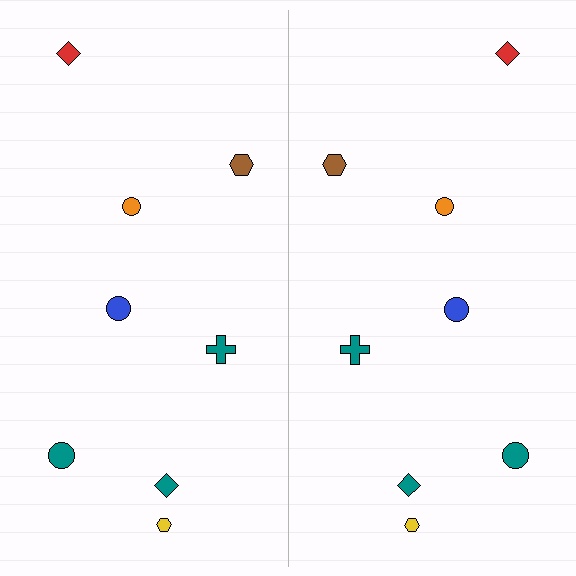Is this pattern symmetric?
Yes, this pattern has bilateral (reflection) symmetry.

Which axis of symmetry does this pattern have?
The pattern has a vertical axis of symmetry running through the center of the image.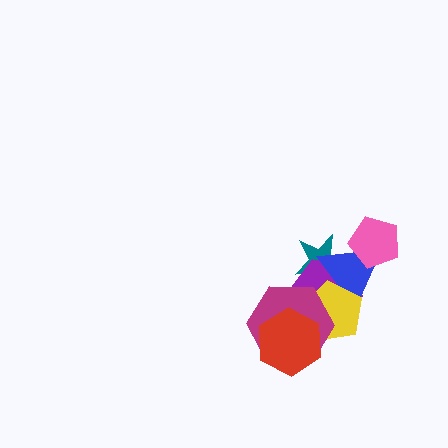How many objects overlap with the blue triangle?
4 objects overlap with the blue triangle.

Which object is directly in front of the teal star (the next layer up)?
The purple hexagon is directly in front of the teal star.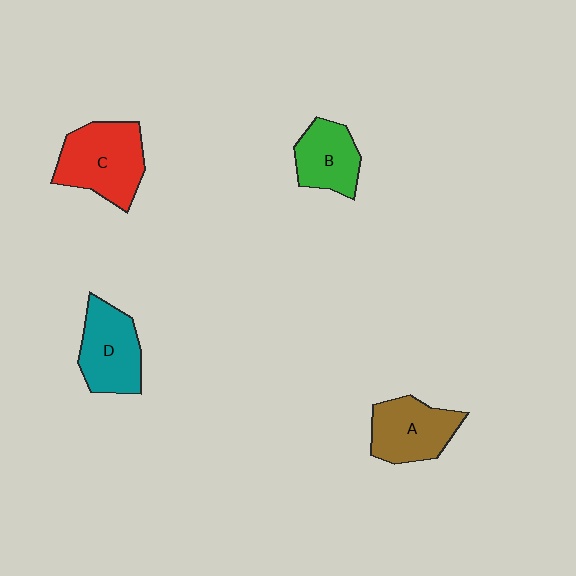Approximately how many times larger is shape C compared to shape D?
Approximately 1.2 times.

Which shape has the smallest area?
Shape B (green).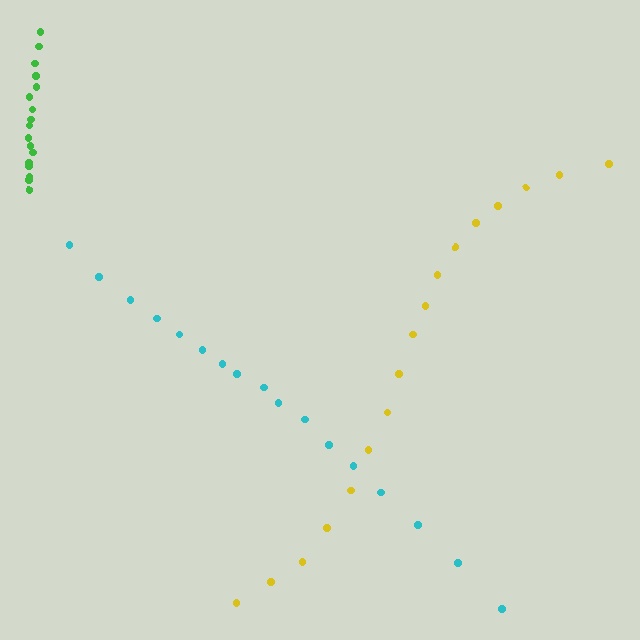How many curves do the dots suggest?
There are 3 distinct paths.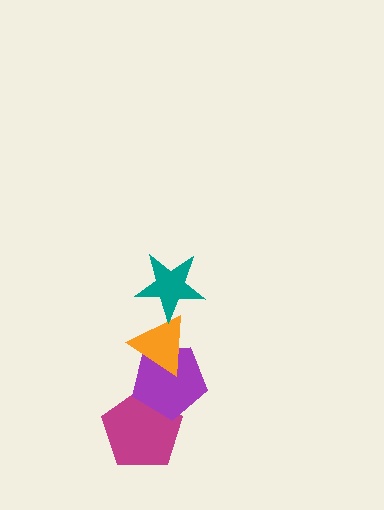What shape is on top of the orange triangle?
The teal star is on top of the orange triangle.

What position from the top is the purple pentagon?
The purple pentagon is 3rd from the top.